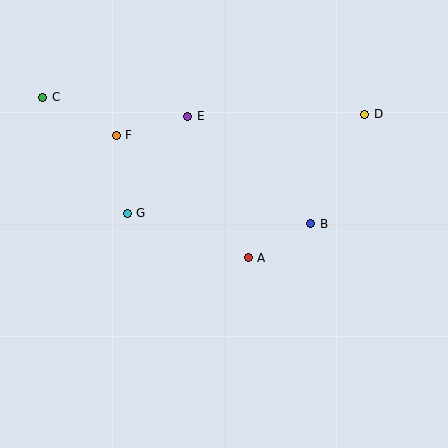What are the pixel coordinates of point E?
Point E is at (188, 116).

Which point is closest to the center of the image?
Point A at (248, 258) is closest to the center.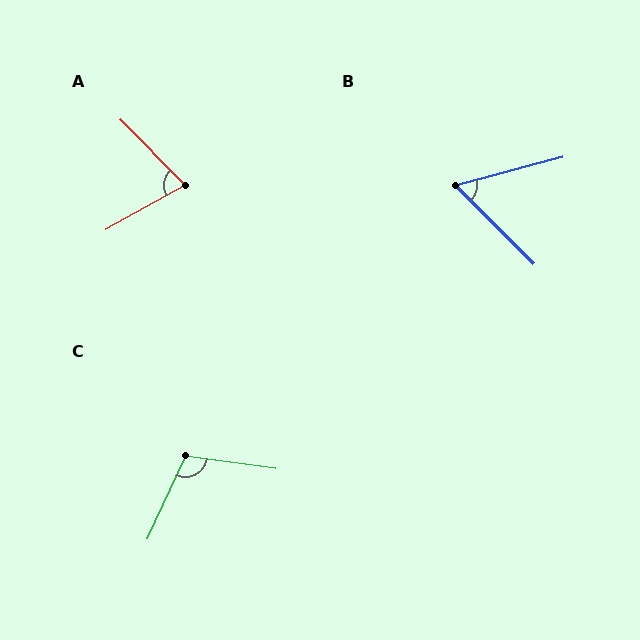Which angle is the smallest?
B, at approximately 60 degrees.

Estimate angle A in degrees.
Approximately 75 degrees.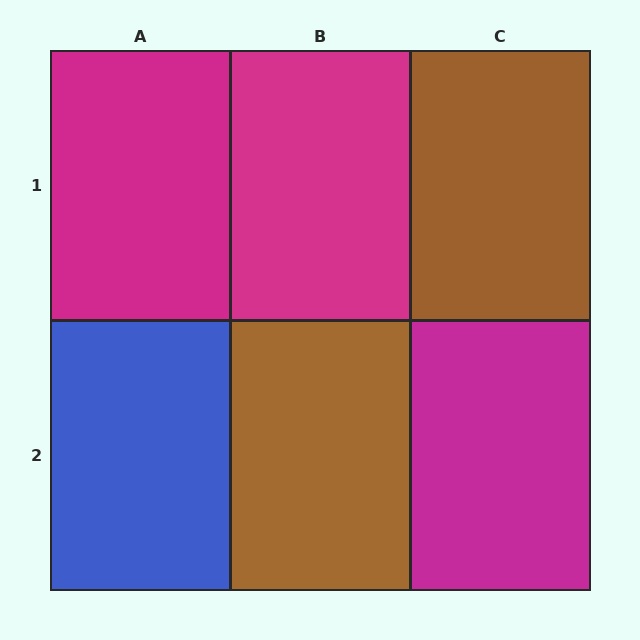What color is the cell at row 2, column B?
Brown.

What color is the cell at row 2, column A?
Blue.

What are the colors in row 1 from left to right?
Magenta, magenta, brown.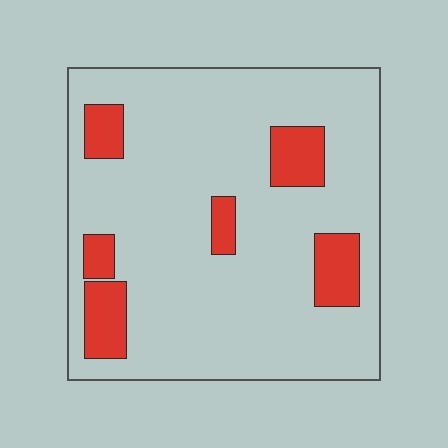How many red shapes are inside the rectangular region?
6.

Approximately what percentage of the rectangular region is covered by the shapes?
Approximately 15%.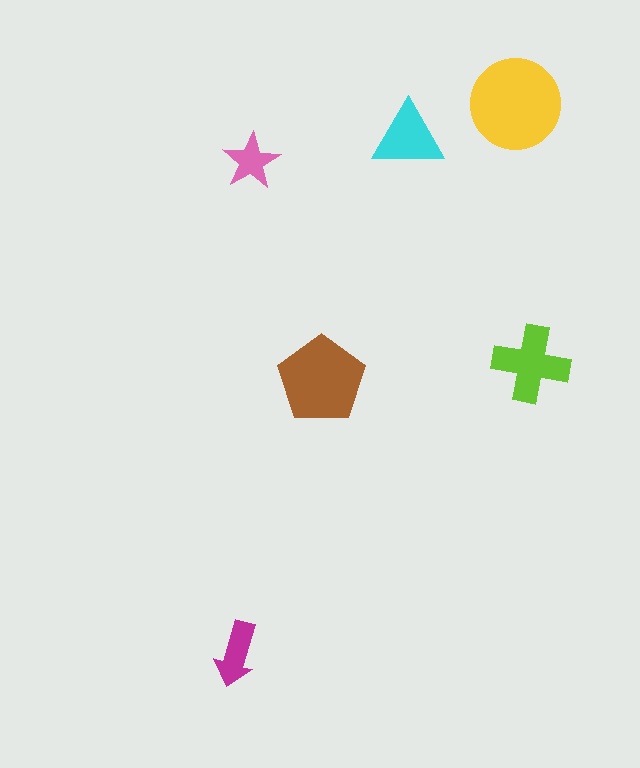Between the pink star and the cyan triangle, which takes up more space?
The cyan triangle.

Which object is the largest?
The yellow circle.